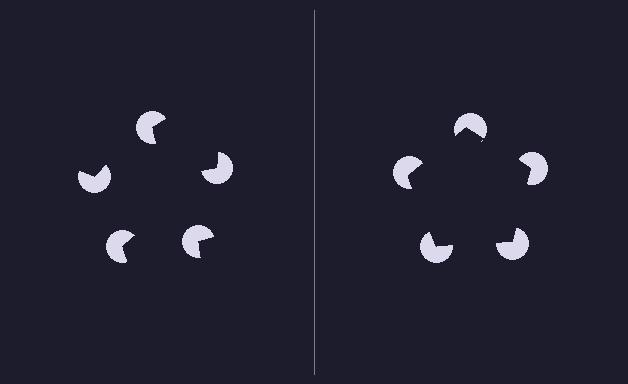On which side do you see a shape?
An illusory pentagon appears on the right side. On the left side the wedge cuts are rotated, so no coherent shape forms.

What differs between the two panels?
The pac-man discs are positioned identically on both sides; only the wedge orientations differ. On the right they align to a pentagon; on the left they are misaligned.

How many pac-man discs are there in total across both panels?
10 — 5 on each side.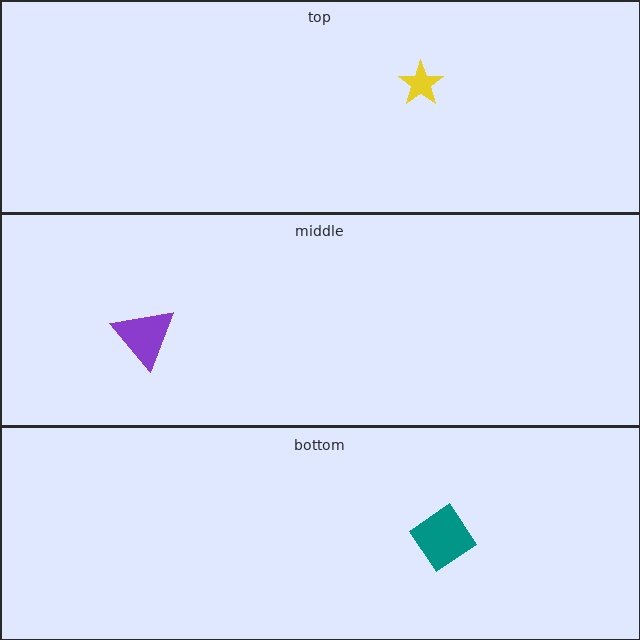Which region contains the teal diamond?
The bottom region.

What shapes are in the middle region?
The purple triangle.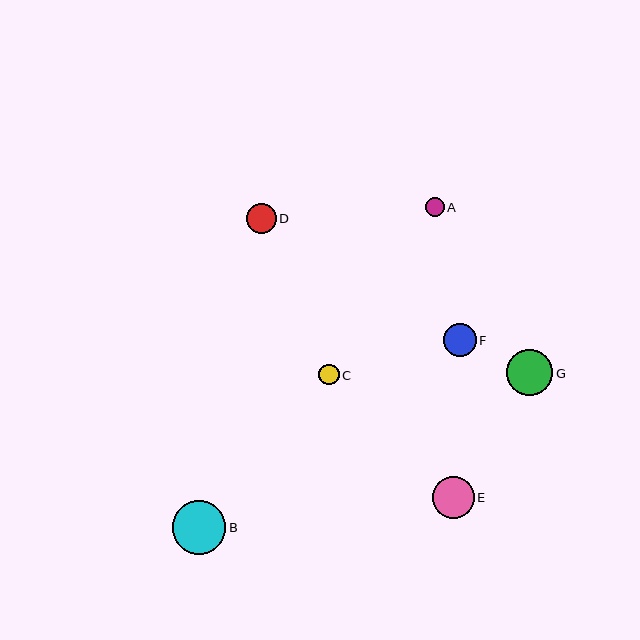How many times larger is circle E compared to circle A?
Circle E is approximately 2.2 times the size of circle A.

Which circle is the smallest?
Circle A is the smallest with a size of approximately 19 pixels.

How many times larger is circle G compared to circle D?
Circle G is approximately 1.6 times the size of circle D.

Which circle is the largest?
Circle B is the largest with a size of approximately 53 pixels.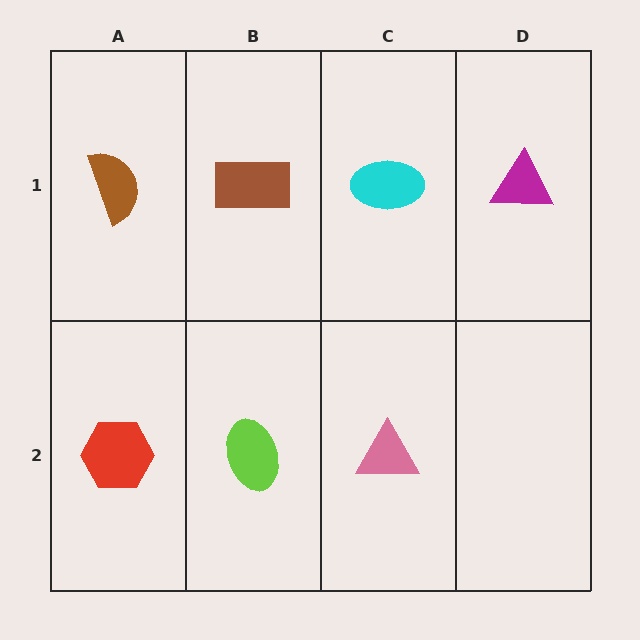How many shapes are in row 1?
4 shapes.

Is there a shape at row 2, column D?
No, that cell is empty.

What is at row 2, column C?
A pink triangle.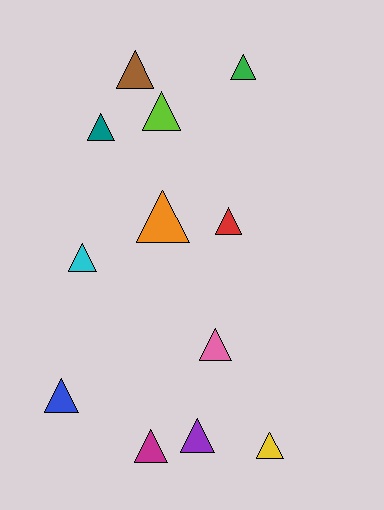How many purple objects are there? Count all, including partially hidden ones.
There is 1 purple object.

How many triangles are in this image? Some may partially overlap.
There are 12 triangles.